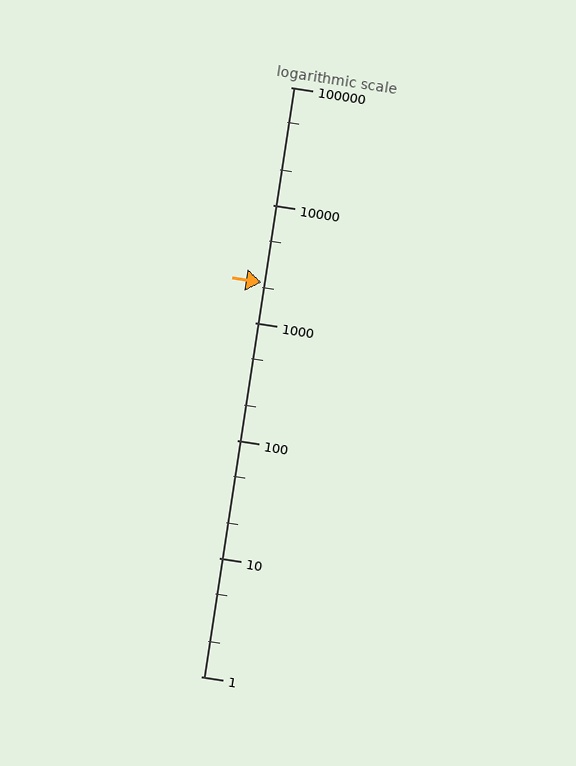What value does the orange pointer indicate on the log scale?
The pointer indicates approximately 2200.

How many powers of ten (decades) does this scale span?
The scale spans 5 decades, from 1 to 100000.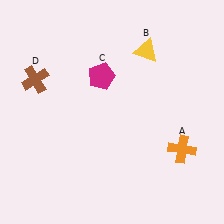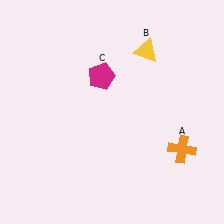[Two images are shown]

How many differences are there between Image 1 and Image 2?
There is 1 difference between the two images.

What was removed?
The brown cross (D) was removed in Image 2.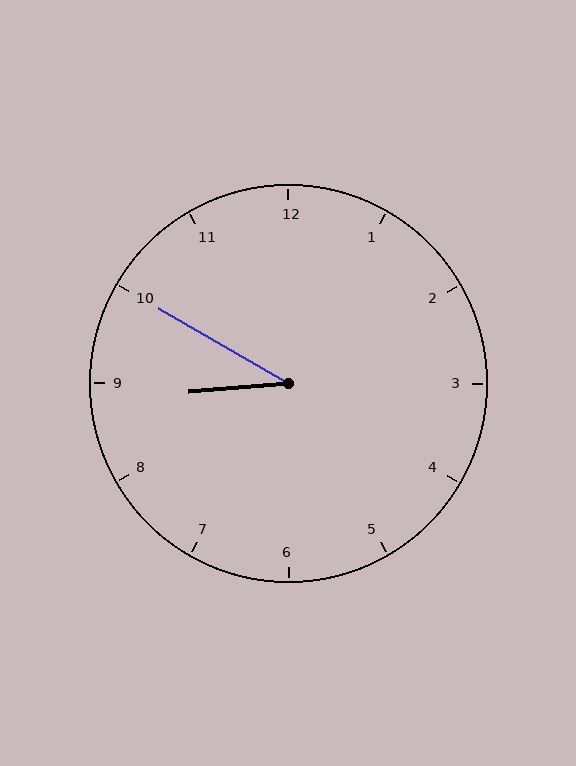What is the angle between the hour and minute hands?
Approximately 35 degrees.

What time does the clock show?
8:50.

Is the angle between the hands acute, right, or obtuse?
It is acute.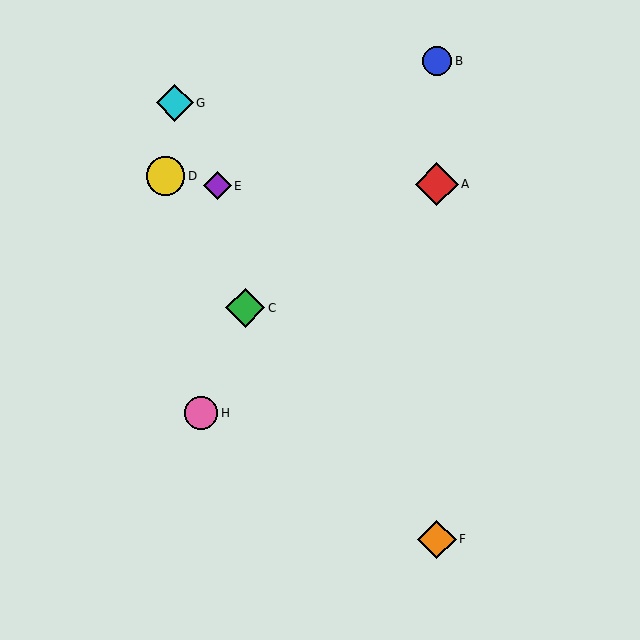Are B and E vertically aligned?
No, B is at x≈437 and E is at x≈217.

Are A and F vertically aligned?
Yes, both are at x≈437.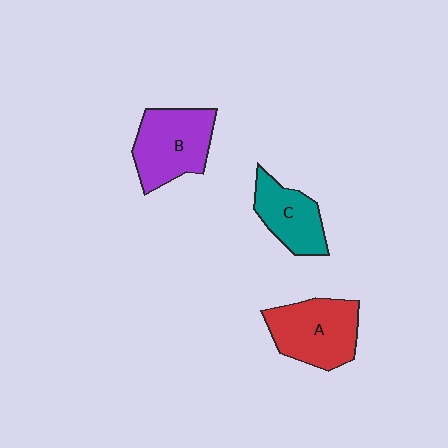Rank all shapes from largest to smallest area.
From largest to smallest: A (red), B (purple), C (teal).